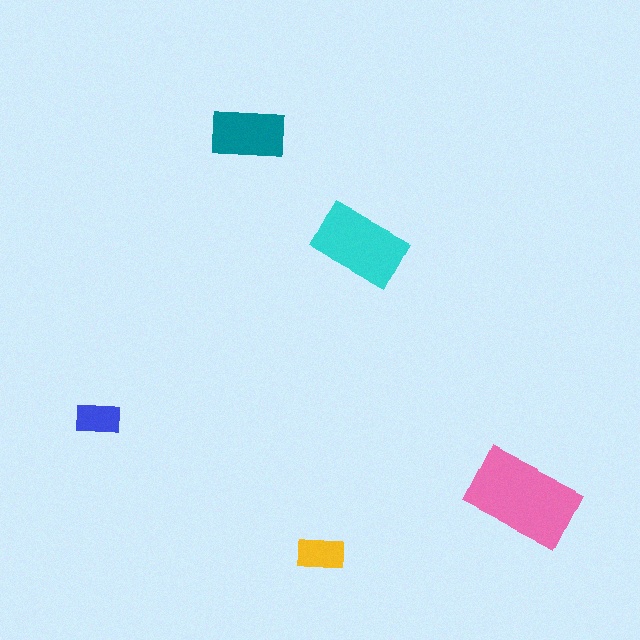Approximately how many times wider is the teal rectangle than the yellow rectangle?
About 1.5 times wider.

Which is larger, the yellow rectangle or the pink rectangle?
The pink one.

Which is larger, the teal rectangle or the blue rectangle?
The teal one.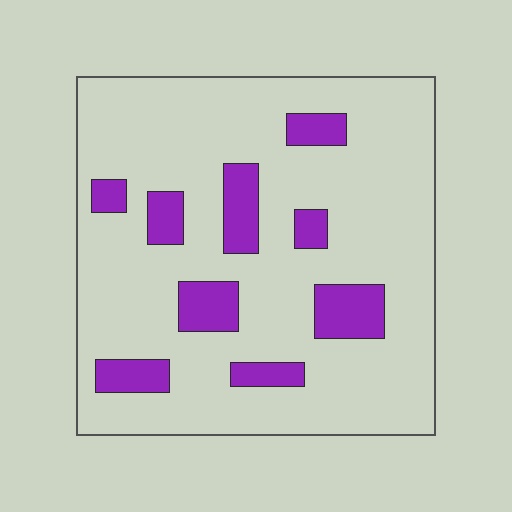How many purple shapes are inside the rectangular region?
9.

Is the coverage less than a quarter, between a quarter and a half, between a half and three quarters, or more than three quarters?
Less than a quarter.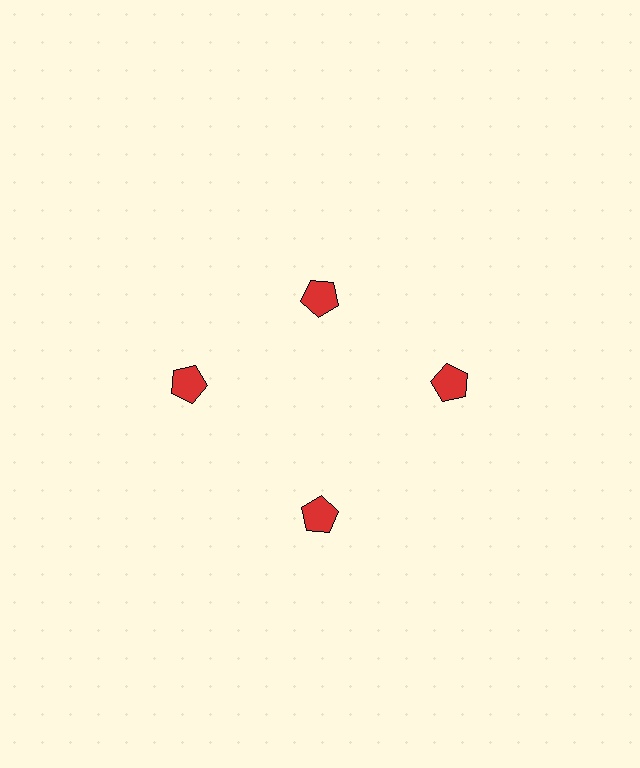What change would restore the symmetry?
The symmetry would be restored by moving it outward, back onto the ring so that all 4 pentagons sit at equal angles and equal distance from the center.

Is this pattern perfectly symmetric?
No. The 4 red pentagons are arranged in a ring, but one element near the 12 o'clock position is pulled inward toward the center, breaking the 4-fold rotational symmetry.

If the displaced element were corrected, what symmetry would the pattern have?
It would have 4-fold rotational symmetry — the pattern would map onto itself every 90 degrees.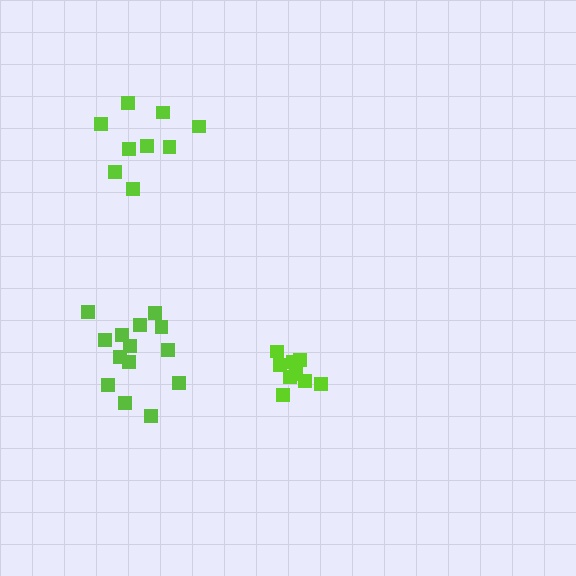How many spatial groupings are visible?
There are 3 spatial groupings.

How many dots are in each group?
Group 1: 9 dots, Group 2: 14 dots, Group 3: 9 dots (32 total).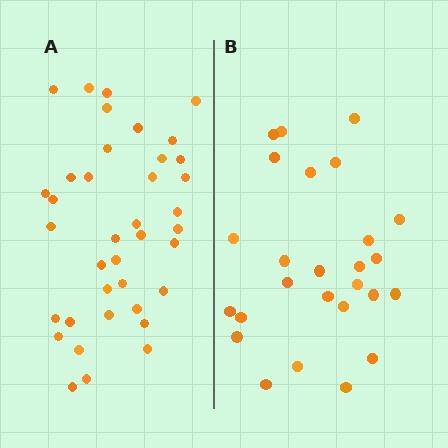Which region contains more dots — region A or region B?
Region A (the left region) has more dots.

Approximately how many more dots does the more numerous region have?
Region A has roughly 12 or so more dots than region B.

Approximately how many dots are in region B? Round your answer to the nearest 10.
About 30 dots. (The exact count is 26, which rounds to 30.)